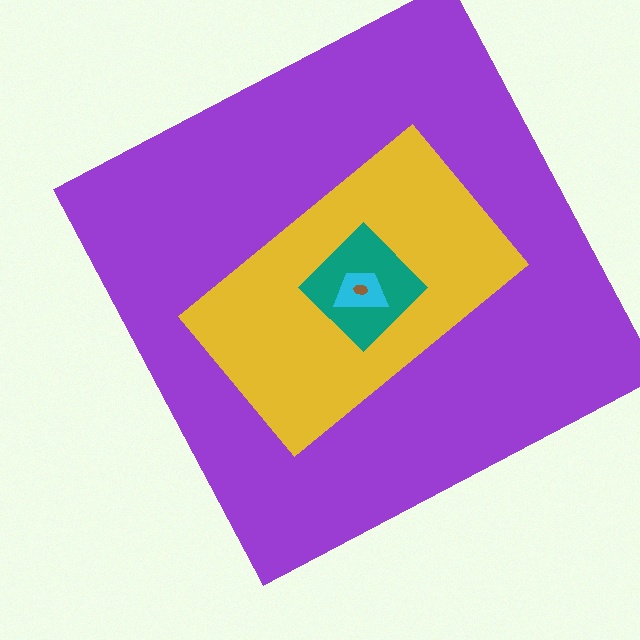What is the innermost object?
The brown ellipse.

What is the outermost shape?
The purple square.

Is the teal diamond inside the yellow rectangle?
Yes.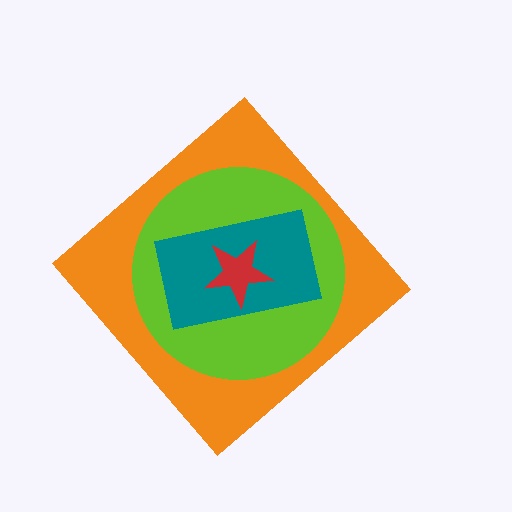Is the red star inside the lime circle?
Yes.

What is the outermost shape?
The orange diamond.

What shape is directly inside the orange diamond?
The lime circle.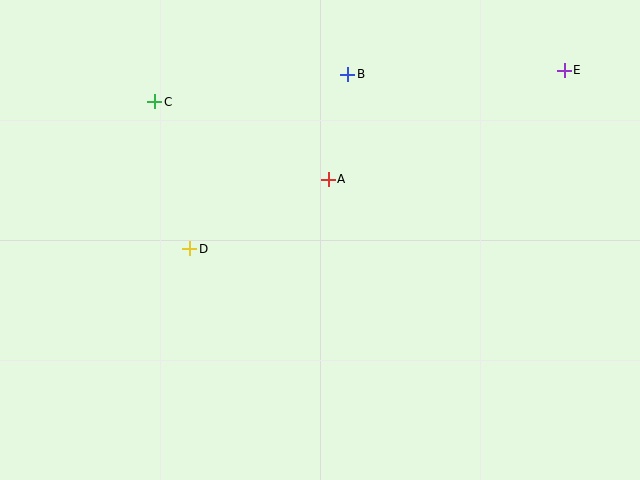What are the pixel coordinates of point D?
Point D is at (190, 249).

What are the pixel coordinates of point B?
Point B is at (348, 74).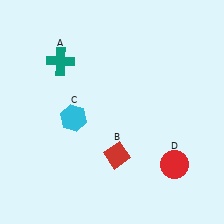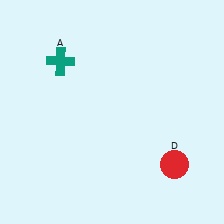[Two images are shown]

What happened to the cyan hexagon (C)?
The cyan hexagon (C) was removed in Image 2. It was in the bottom-left area of Image 1.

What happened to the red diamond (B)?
The red diamond (B) was removed in Image 2. It was in the bottom-right area of Image 1.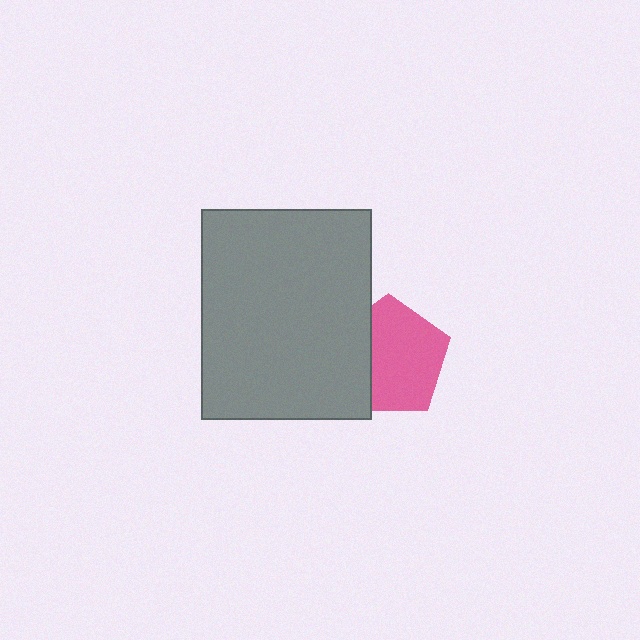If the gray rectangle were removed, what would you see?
You would see the complete pink pentagon.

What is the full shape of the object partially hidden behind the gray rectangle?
The partially hidden object is a pink pentagon.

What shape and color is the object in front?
The object in front is a gray rectangle.